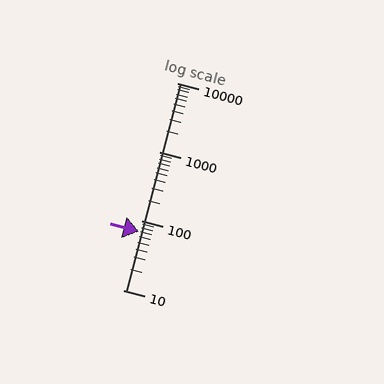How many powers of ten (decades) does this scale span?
The scale spans 3 decades, from 10 to 10000.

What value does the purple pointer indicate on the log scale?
The pointer indicates approximately 70.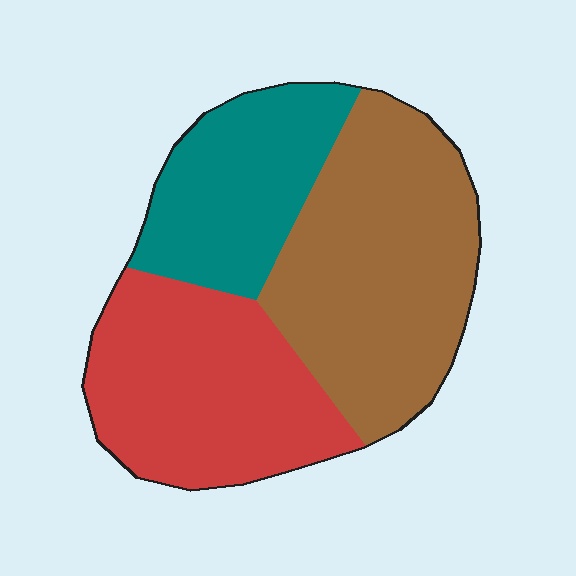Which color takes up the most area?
Brown, at roughly 40%.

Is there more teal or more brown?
Brown.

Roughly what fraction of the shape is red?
Red takes up between a quarter and a half of the shape.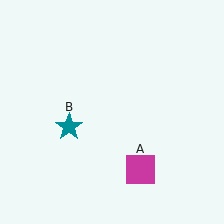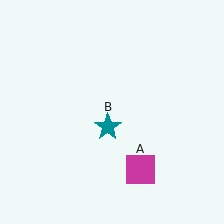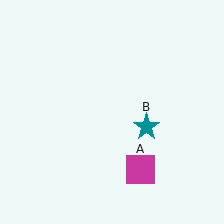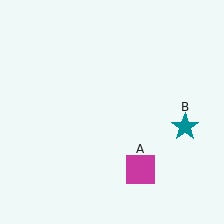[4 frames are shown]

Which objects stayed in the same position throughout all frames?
Magenta square (object A) remained stationary.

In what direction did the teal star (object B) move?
The teal star (object B) moved right.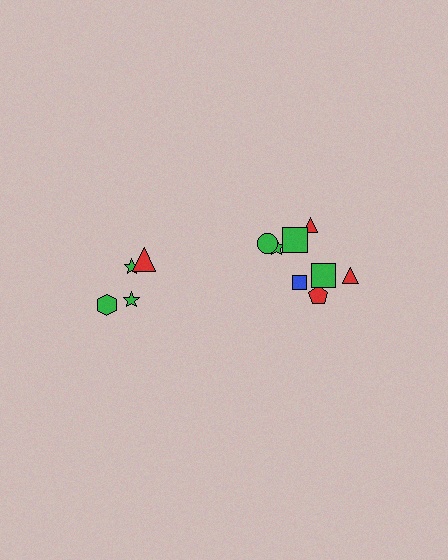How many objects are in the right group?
There are 8 objects.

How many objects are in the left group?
There are 4 objects.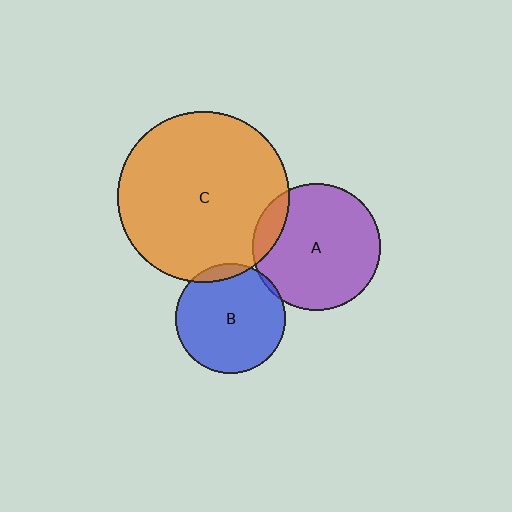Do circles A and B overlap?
Yes.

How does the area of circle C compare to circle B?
Approximately 2.4 times.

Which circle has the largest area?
Circle C (orange).